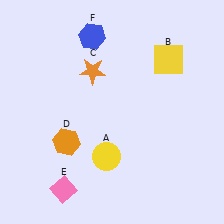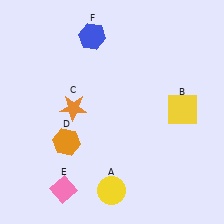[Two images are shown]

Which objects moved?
The objects that moved are: the yellow circle (A), the yellow square (B), the orange star (C).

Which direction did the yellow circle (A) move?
The yellow circle (A) moved down.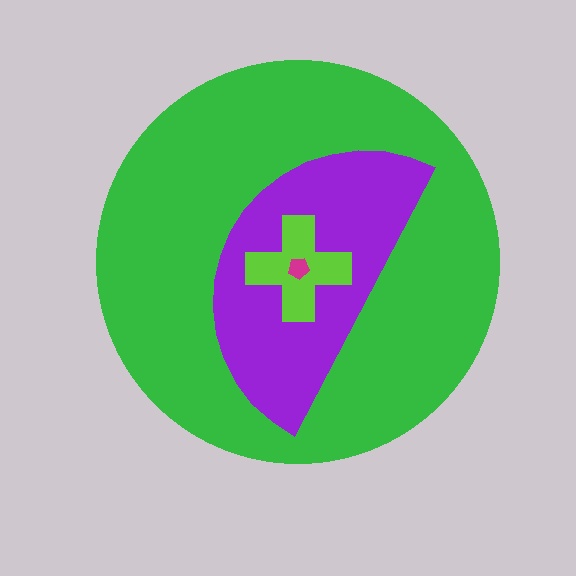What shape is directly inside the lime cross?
The magenta pentagon.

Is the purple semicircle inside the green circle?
Yes.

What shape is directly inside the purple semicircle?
The lime cross.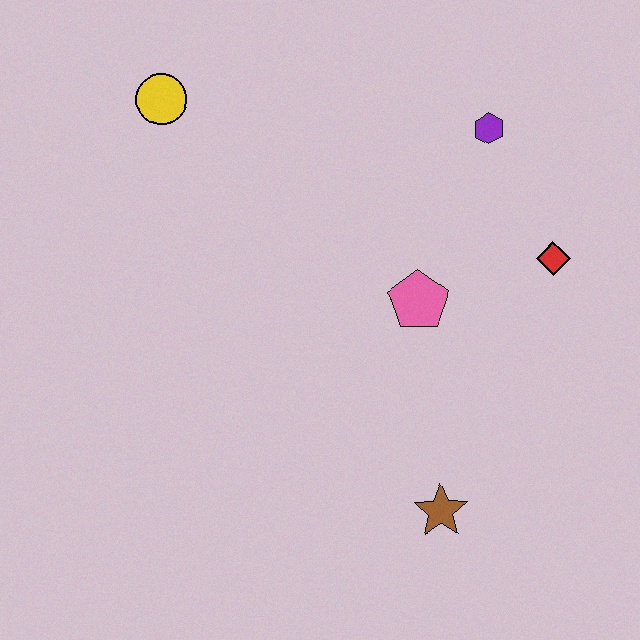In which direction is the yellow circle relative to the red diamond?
The yellow circle is to the left of the red diamond.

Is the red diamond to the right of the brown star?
Yes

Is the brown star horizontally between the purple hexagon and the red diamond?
No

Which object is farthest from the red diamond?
The yellow circle is farthest from the red diamond.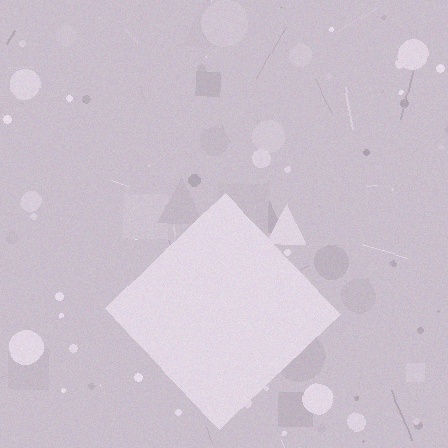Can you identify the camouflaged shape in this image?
The camouflaged shape is a diamond.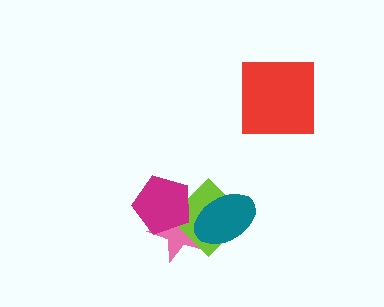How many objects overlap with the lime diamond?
3 objects overlap with the lime diamond.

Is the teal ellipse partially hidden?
No, no other shape covers it.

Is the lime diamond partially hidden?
Yes, it is partially covered by another shape.